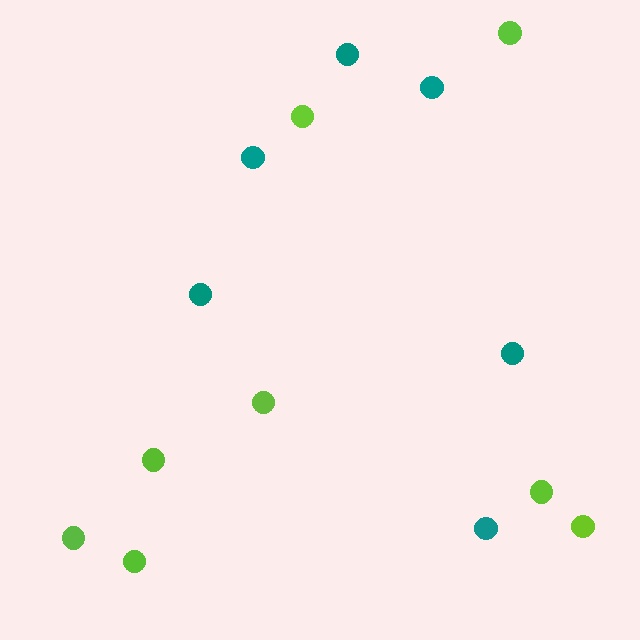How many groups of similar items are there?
There are 2 groups: one group of lime circles (8) and one group of teal circles (6).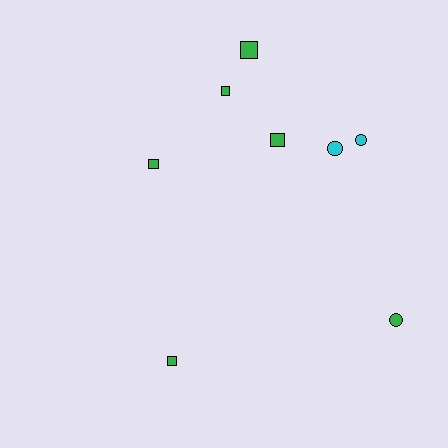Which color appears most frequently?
Green, with 6 objects.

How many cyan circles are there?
There are 2 cyan circles.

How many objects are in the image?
There are 8 objects.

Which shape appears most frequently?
Square, with 5 objects.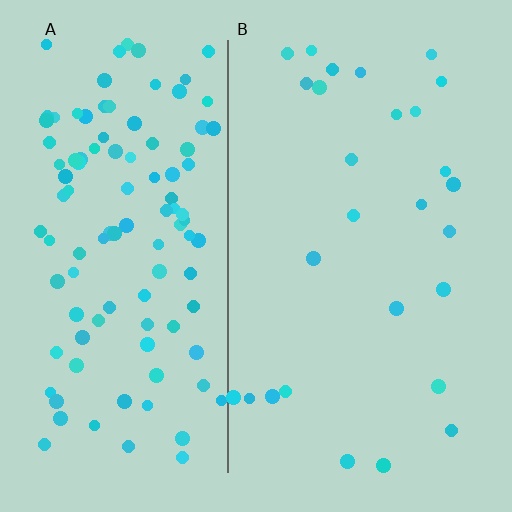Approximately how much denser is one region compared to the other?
Approximately 4.1× — region A over region B.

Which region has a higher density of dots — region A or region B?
A (the left).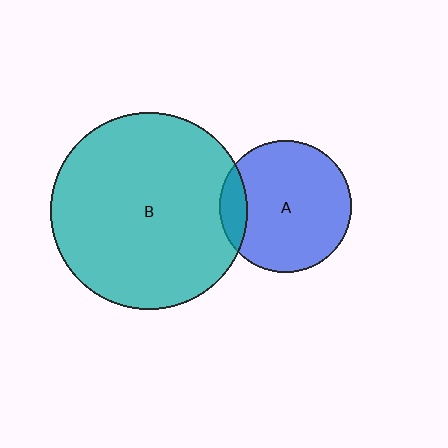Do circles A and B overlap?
Yes.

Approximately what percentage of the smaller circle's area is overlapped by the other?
Approximately 10%.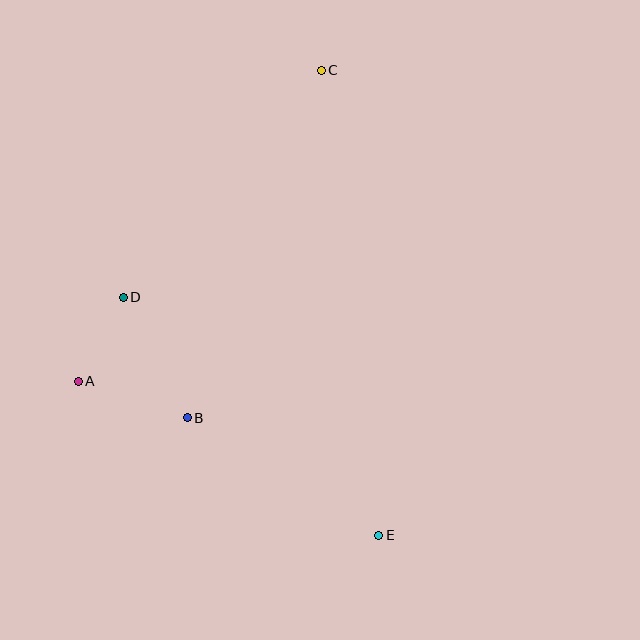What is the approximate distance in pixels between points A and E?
The distance between A and E is approximately 338 pixels.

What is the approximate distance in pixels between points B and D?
The distance between B and D is approximately 136 pixels.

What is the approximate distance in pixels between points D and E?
The distance between D and E is approximately 349 pixels.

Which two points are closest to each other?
Points A and D are closest to each other.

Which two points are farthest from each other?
Points C and E are farthest from each other.